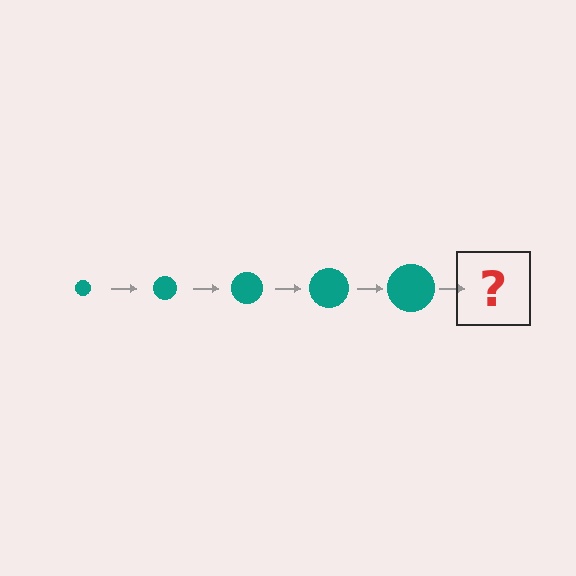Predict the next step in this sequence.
The next step is a teal circle, larger than the previous one.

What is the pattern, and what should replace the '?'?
The pattern is that the circle gets progressively larger each step. The '?' should be a teal circle, larger than the previous one.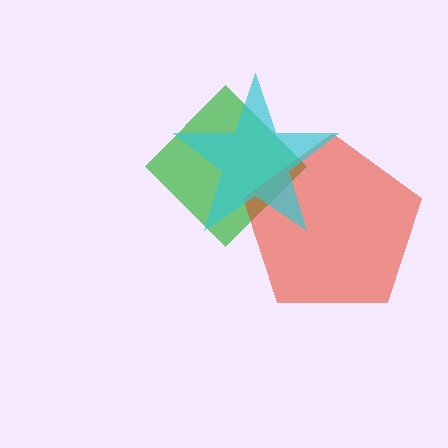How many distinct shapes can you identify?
There are 3 distinct shapes: a green diamond, a red pentagon, a cyan star.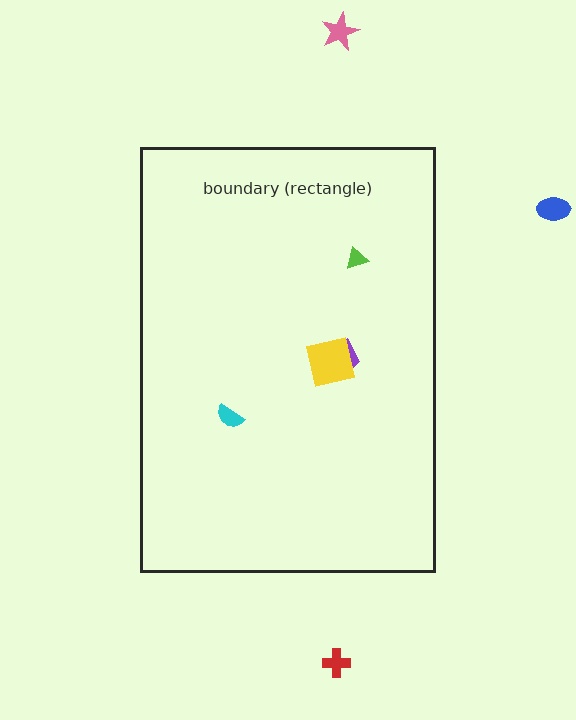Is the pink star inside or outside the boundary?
Outside.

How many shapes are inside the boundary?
4 inside, 3 outside.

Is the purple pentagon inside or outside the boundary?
Inside.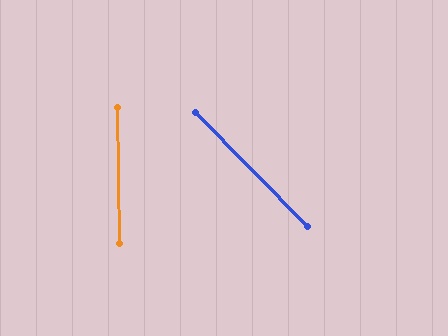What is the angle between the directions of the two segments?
Approximately 44 degrees.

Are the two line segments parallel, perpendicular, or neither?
Neither parallel nor perpendicular — they differ by about 44°.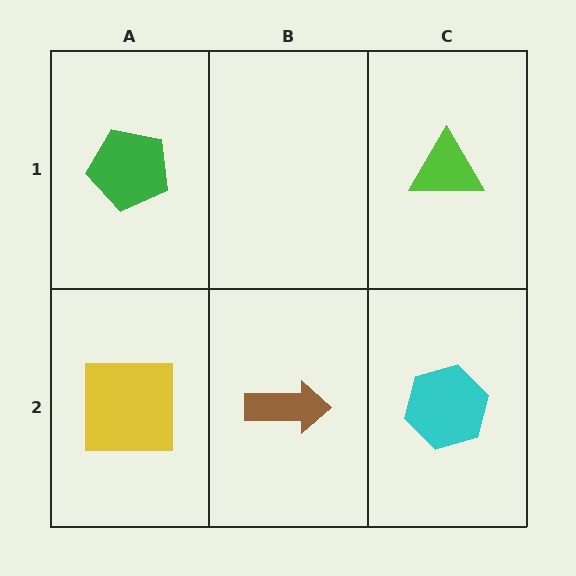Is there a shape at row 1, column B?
No, that cell is empty.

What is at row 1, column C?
A lime triangle.